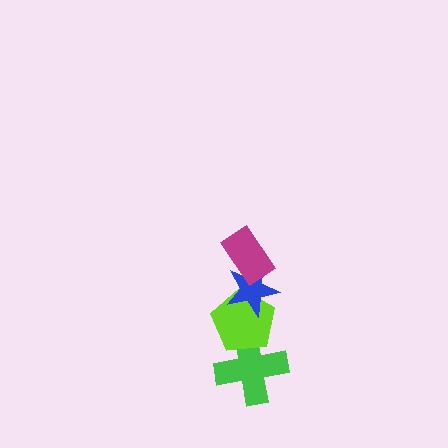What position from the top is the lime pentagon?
The lime pentagon is 3rd from the top.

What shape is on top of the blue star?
The magenta rectangle is on top of the blue star.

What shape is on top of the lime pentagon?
The blue star is on top of the lime pentagon.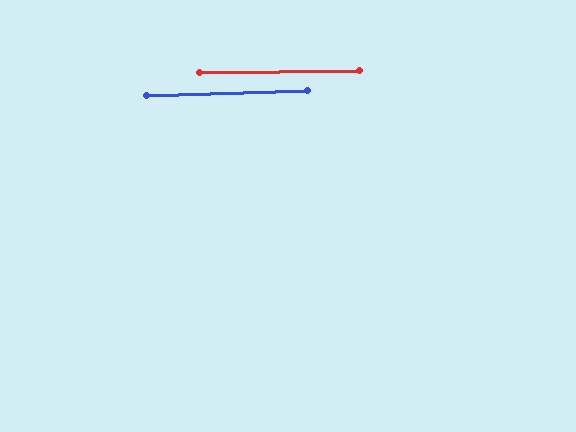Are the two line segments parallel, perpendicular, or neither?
Parallel — their directions differ by only 1.1°.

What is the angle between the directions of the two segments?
Approximately 1 degree.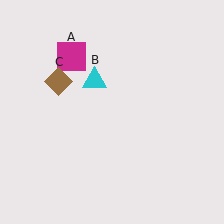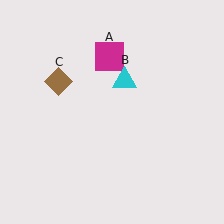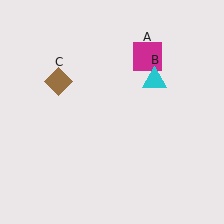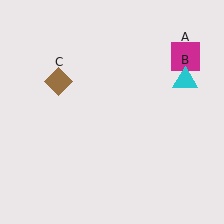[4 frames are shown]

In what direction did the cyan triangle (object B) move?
The cyan triangle (object B) moved right.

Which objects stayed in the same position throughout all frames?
Brown diamond (object C) remained stationary.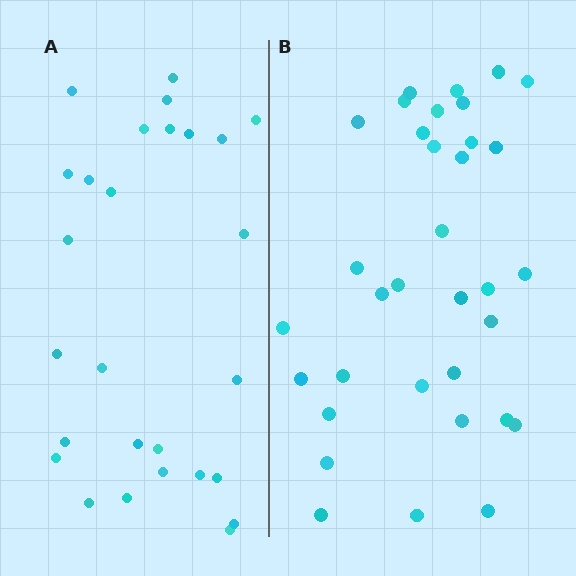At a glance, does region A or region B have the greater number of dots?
Region B (the right region) has more dots.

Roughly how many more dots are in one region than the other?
Region B has roughly 8 or so more dots than region A.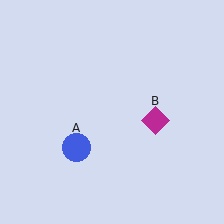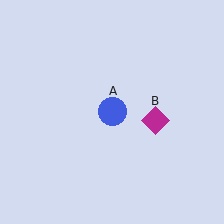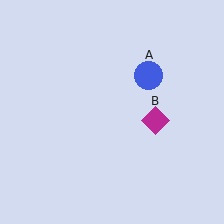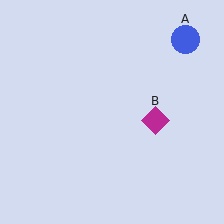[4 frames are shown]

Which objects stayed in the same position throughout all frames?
Magenta diamond (object B) remained stationary.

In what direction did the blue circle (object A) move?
The blue circle (object A) moved up and to the right.